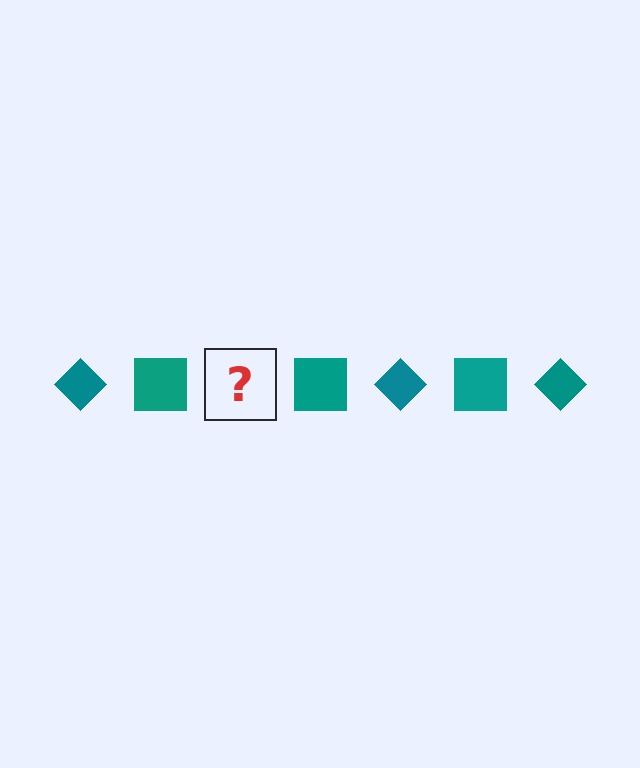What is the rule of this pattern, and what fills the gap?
The rule is that the pattern cycles through diamond, square shapes in teal. The gap should be filled with a teal diamond.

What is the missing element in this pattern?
The missing element is a teal diamond.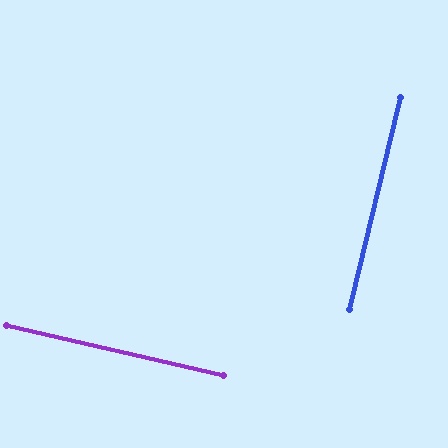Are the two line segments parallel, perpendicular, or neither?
Perpendicular — they meet at approximately 90°.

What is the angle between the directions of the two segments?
Approximately 90 degrees.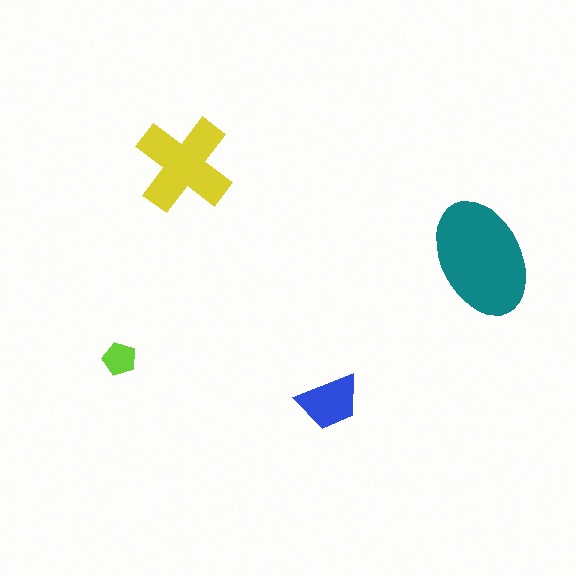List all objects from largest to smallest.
The teal ellipse, the yellow cross, the blue trapezoid, the lime pentagon.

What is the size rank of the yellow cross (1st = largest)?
2nd.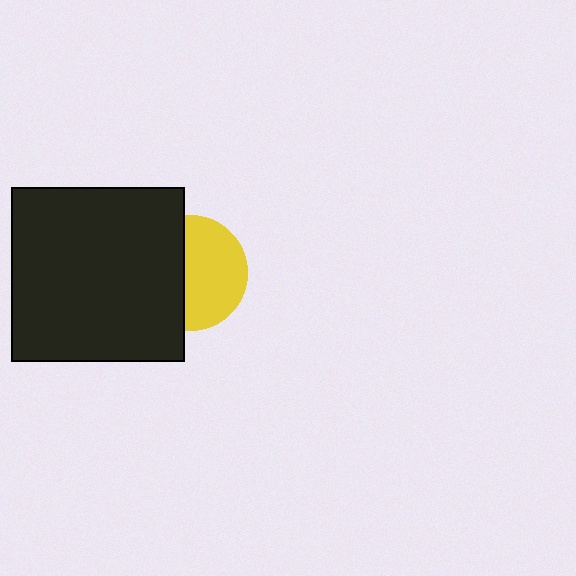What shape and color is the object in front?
The object in front is a black rectangle.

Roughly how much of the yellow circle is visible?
About half of it is visible (roughly 56%).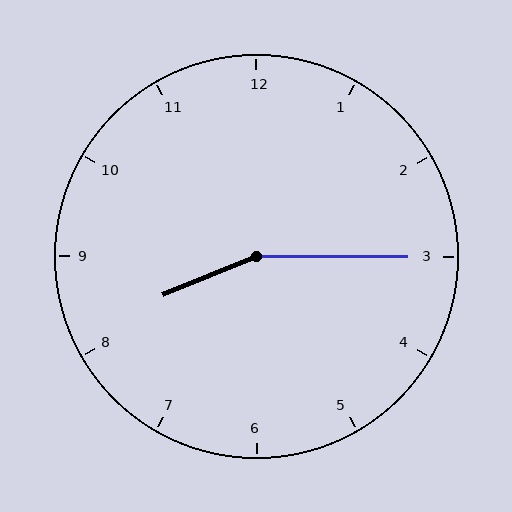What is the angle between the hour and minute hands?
Approximately 158 degrees.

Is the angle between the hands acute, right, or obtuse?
It is obtuse.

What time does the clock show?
8:15.